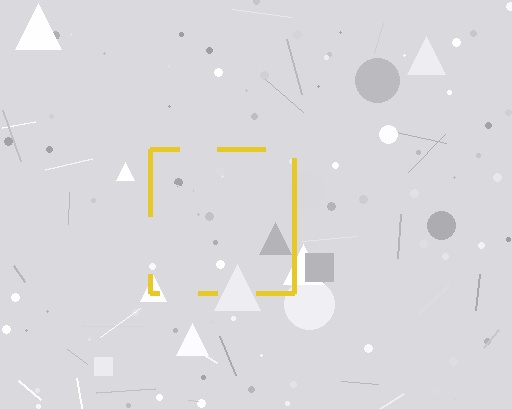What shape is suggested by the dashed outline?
The dashed outline suggests a square.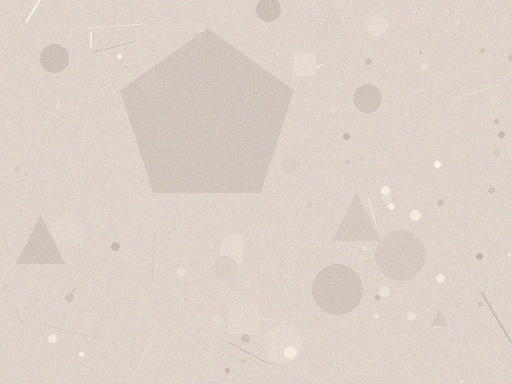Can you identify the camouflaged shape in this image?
The camouflaged shape is a pentagon.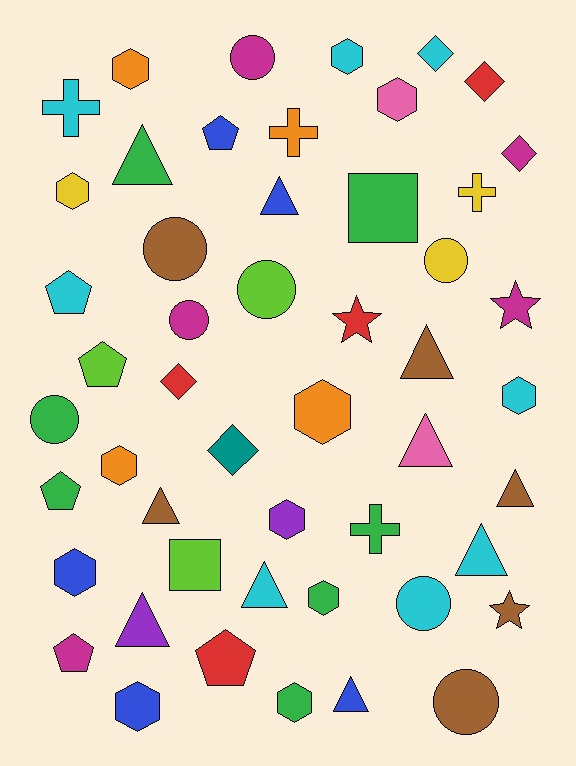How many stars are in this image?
There are 3 stars.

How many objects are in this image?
There are 50 objects.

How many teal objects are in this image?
There is 1 teal object.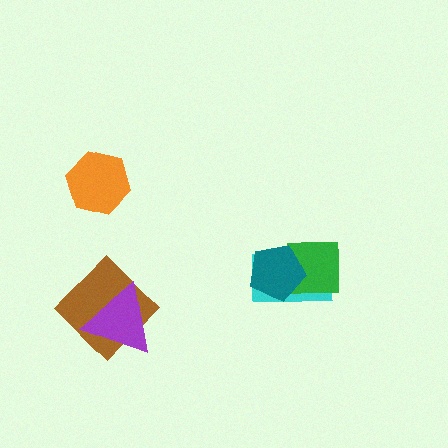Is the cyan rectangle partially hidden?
Yes, it is partially covered by another shape.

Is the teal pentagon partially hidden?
No, no other shape covers it.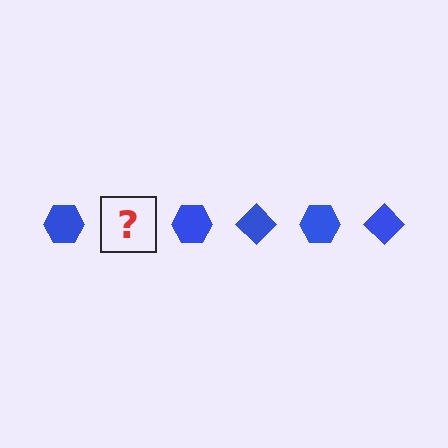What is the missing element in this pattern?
The missing element is a blue diamond.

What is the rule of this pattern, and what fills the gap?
The rule is that the pattern cycles through hexagon, diamond shapes in blue. The gap should be filled with a blue diamond.